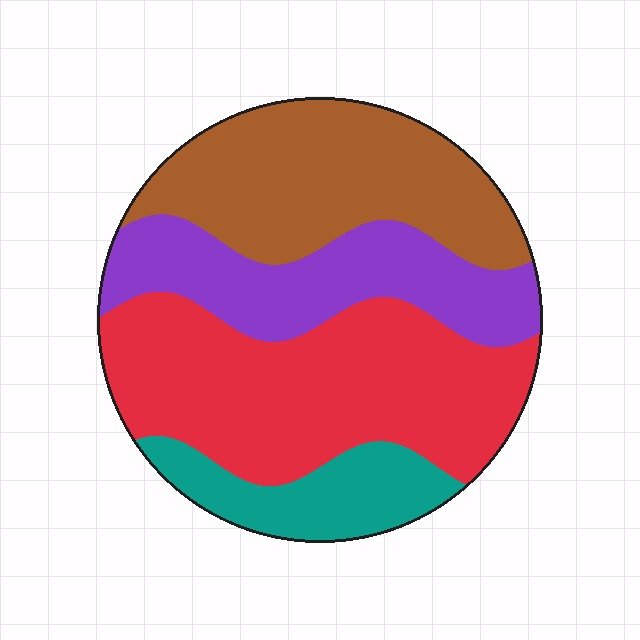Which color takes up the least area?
Teal, at roughly 15%.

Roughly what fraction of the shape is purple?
Purple takes up about one fifth (1/5) of the shape.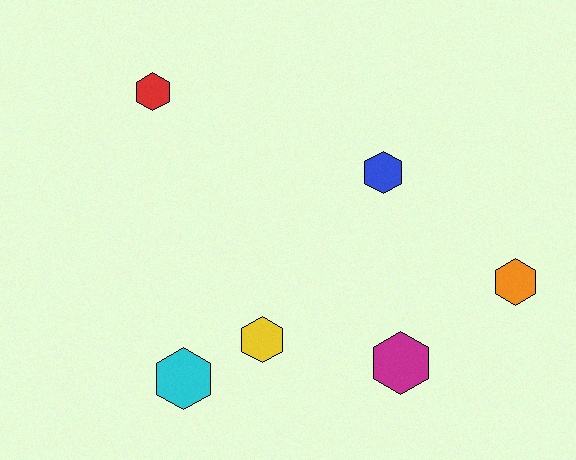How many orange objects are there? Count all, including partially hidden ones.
There is 1 orange object.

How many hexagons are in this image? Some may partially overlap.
There are 6 hexagons.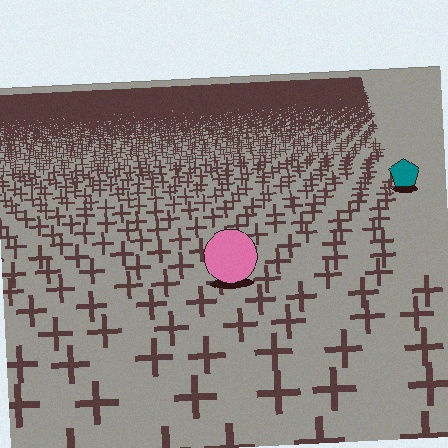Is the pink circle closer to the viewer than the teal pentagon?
Yes. The pink circle is closer — you can tell from the texture gradient: the ground texture is coarser near it.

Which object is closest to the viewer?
The pink circle is closest. The texture marks near it are larger and more spread out.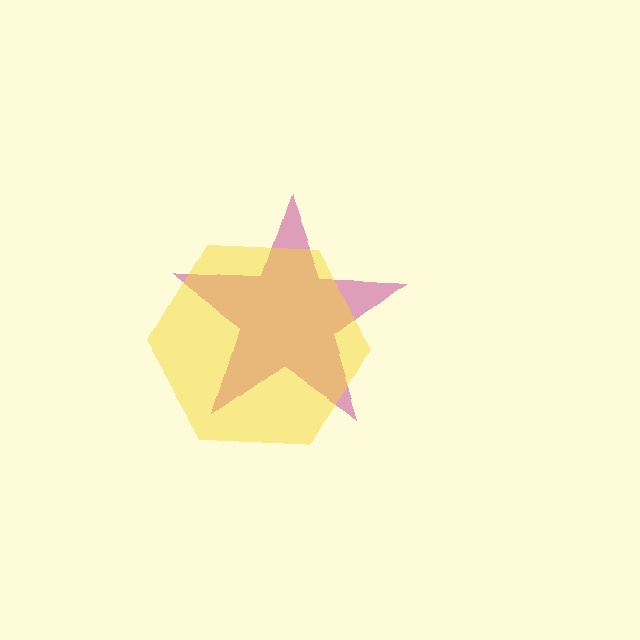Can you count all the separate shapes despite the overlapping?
Yes, there are 2 separate shapes.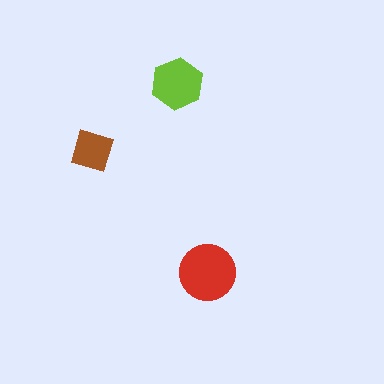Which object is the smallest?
The brown diamond.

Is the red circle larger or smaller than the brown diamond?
Larger.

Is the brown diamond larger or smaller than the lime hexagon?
Smaller.